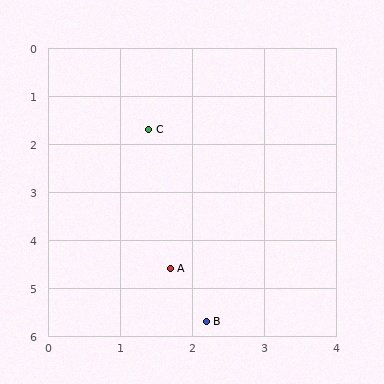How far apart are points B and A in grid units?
Points B and A are about 1.2 grid units apart.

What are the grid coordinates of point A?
Point A is at approximately (1.7, 4.6).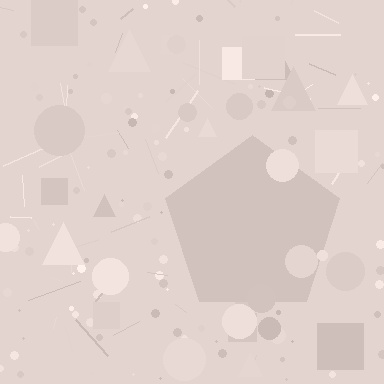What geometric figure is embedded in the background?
A pentagon is embedded in the background.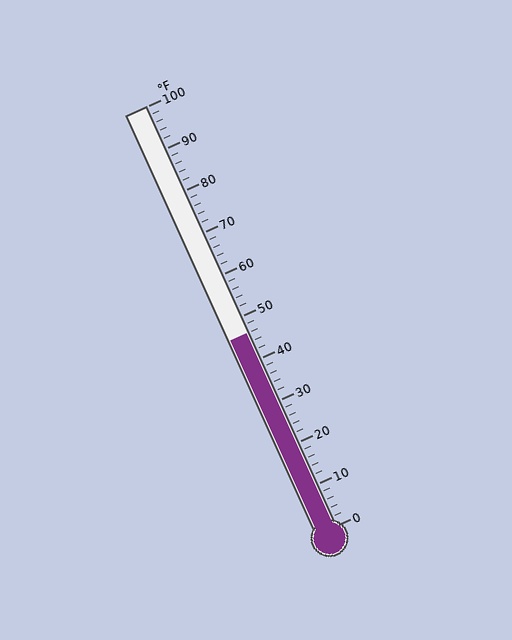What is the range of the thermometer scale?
The thermometer scale ranges from 0°F to 100°F.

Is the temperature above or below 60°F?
The temperature is below 60°F.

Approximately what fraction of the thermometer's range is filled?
The thermometer is filled to approximately 45% of its range.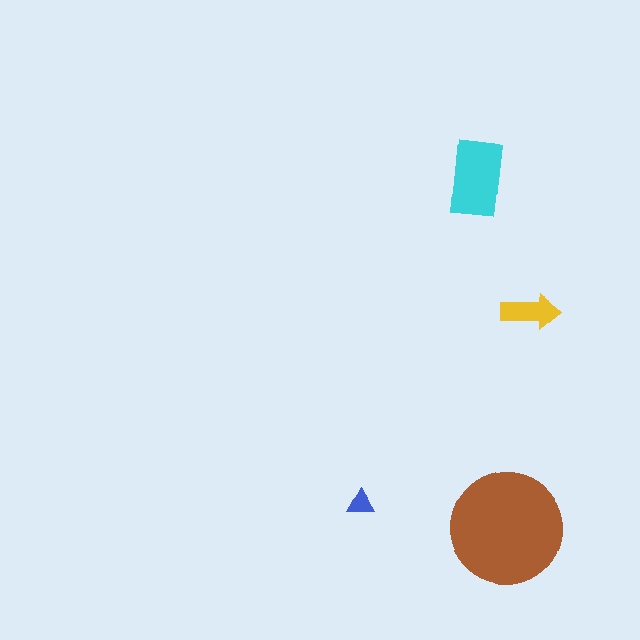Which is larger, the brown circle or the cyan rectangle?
The brown circle.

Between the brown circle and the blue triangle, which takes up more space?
The brown circle.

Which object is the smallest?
The blue triangle.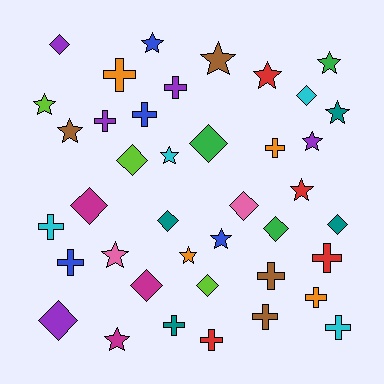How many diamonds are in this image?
There are 12 diamonds.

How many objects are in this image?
There are 40 objects.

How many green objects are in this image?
There are 3 green objects.